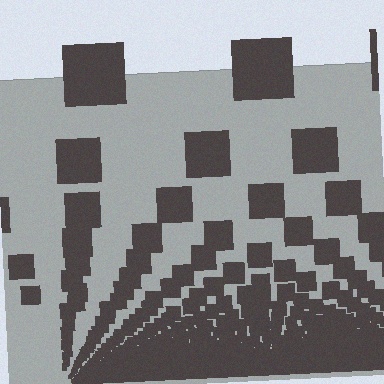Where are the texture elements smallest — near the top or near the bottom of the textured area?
Near the bottom.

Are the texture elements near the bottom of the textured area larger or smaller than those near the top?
Smaller. The gradient is inverted — elements near the bottom are smaller and denser.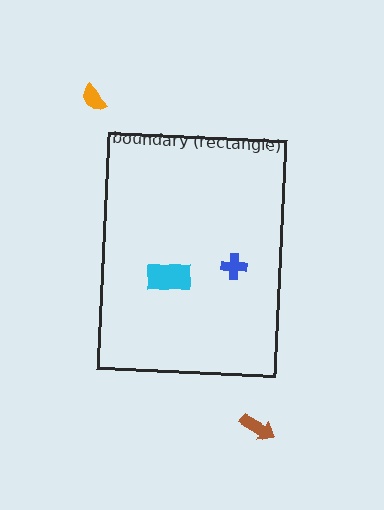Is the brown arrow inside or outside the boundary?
Outside.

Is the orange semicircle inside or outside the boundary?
Outside.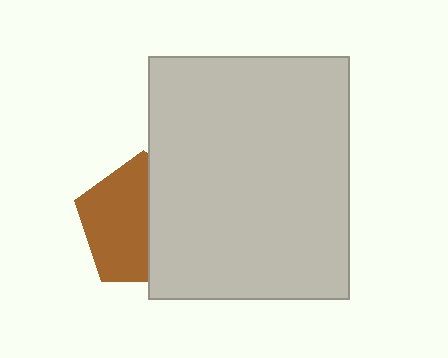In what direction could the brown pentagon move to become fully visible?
The brown pentagon could move left. That would shift it out from behind the light gray rectangle entirely.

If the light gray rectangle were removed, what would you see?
You would see the complete brown pentagon.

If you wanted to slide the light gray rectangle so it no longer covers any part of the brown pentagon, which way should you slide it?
Slide it right — that is the most direct way to separate the two shapes.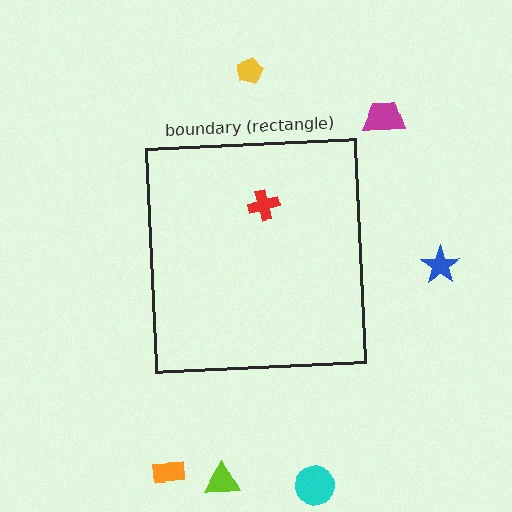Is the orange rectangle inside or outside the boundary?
Outside.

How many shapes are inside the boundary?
1 inside, 6 outside.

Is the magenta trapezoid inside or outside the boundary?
Outside.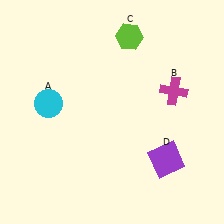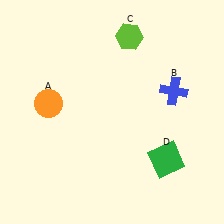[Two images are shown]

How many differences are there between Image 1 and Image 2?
There are 3 differences between the two images.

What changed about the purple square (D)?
In Image 1, D is purple. In Image 2, it changed to green.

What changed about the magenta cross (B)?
In Image 1, B is magenta. In Image 2, it changed to blue.